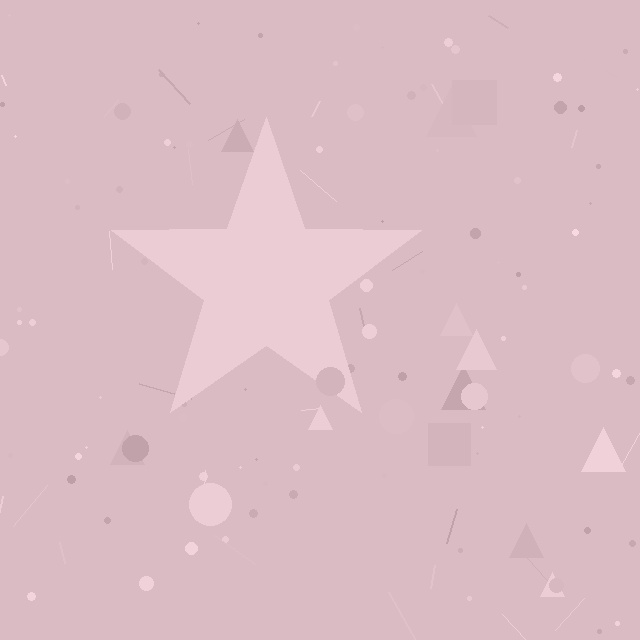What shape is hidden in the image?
A star is hidden in the image.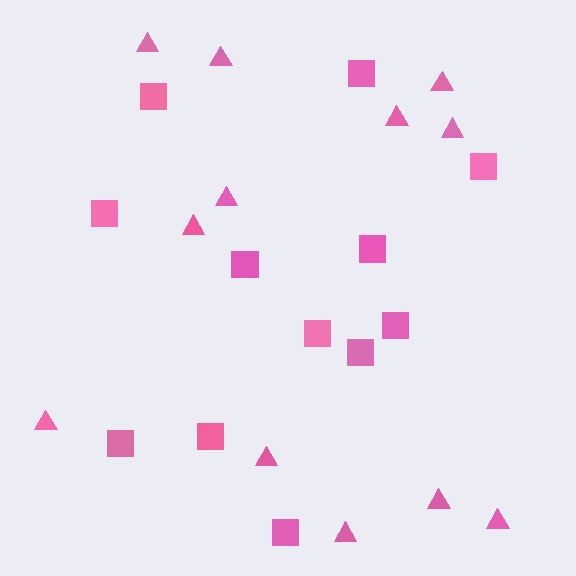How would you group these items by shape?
There are 2 groups: one group of triangles (12) and one group of squares (12).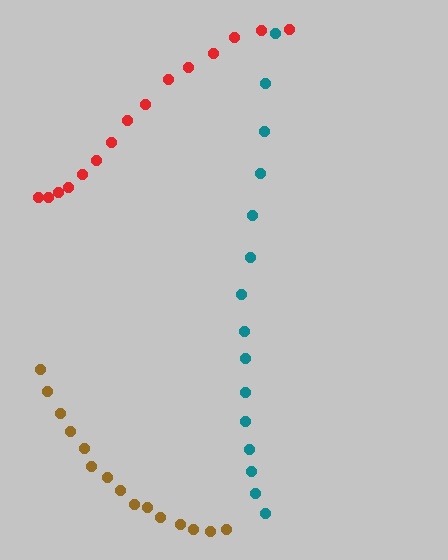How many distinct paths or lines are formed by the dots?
There are 3 distinct paths.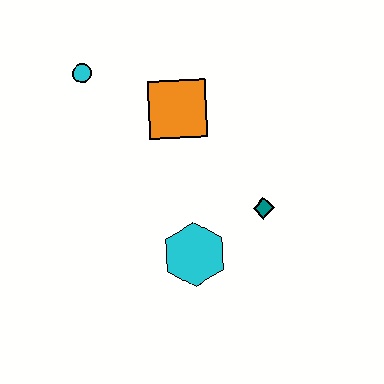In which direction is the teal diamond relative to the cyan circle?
The teal diamond is to the right of the cyan circle.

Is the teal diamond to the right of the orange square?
Yes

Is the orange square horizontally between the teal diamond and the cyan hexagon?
No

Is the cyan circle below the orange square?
No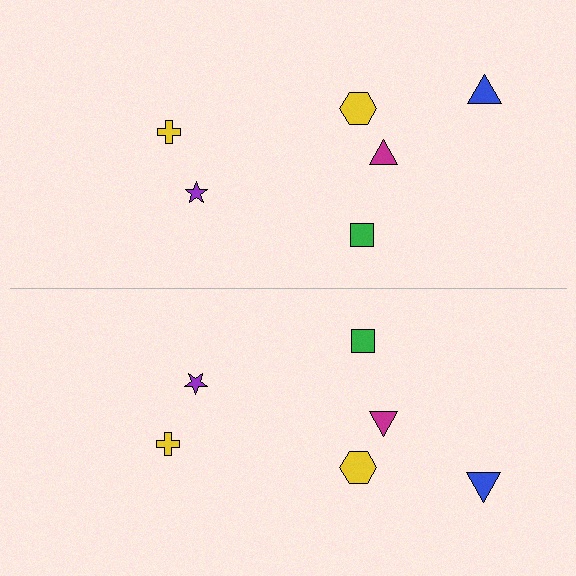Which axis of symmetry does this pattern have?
The pattern has a horizontal axis of symmetry running through the center of the image.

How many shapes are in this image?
There are 12 shapes in this image.